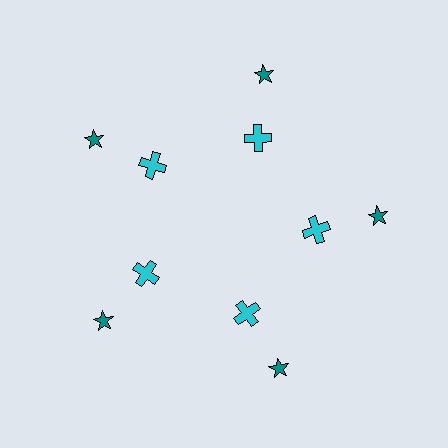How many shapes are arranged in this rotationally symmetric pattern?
There are 10 shapes, arranged in 5 groups of 2.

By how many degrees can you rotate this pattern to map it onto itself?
The pattern maps onto itself every 72 degrees of rotation.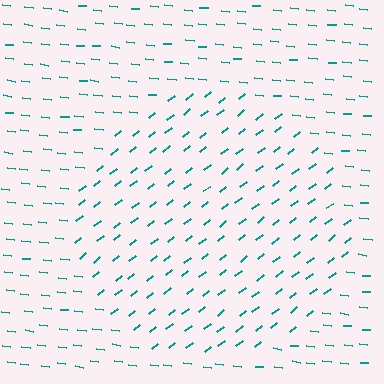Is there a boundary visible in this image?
Yes, there is a texture boundary formed by a change in line orientation.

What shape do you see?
I see a circle.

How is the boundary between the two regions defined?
The boundary is defined purely by a change in line orientation (approximately 45 degrees difference). All lines are the same color and thickness.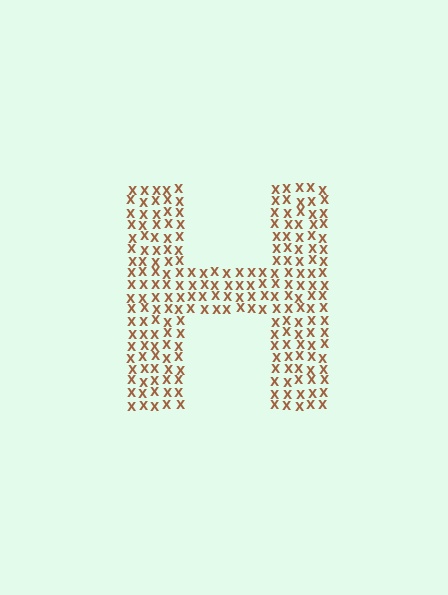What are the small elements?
The small elements are letter X's.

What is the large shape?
The large shape is the letter H.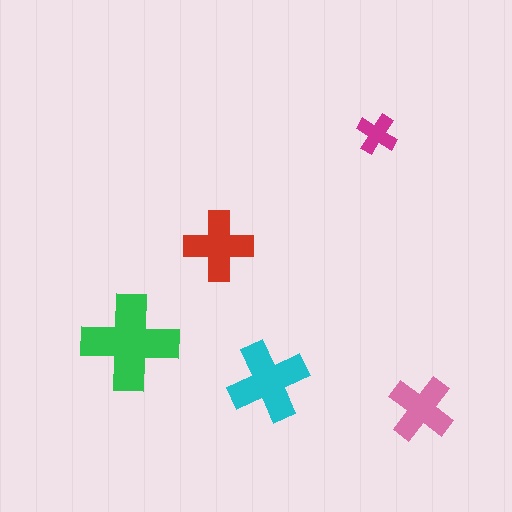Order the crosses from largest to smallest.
the green one, the cyan one, the red one, the pink one, the magenta one.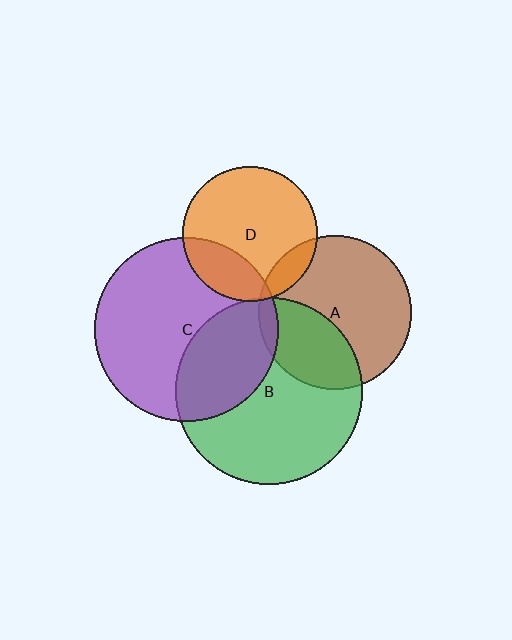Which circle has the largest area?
Circle B (green).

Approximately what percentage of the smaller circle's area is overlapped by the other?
Approximately 5%.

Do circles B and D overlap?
Yes.